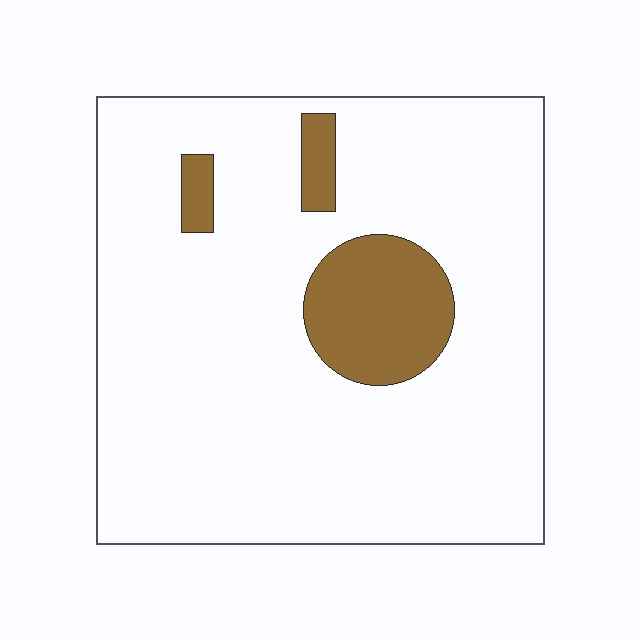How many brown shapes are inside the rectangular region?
3.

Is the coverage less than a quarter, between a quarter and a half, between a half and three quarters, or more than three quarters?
Less than a quarter.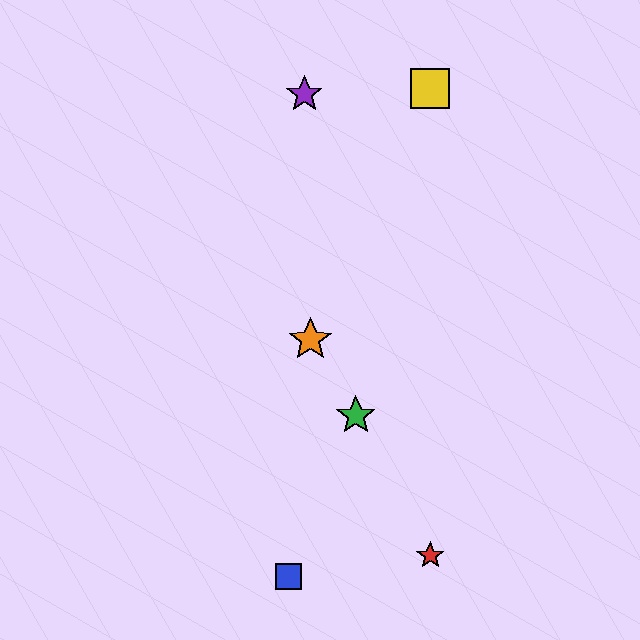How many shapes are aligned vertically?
2 shapes (the red star, the yellow square) are aligned vertically.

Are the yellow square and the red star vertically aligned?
Yes, both are at x≈430.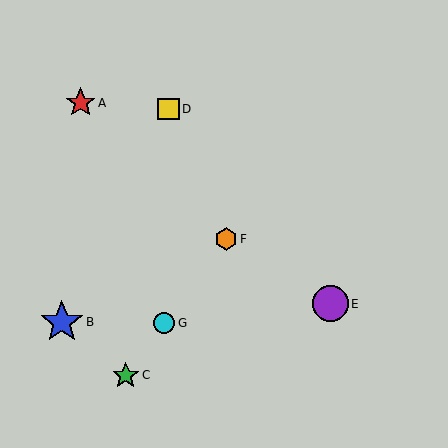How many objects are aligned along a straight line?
3 objects (C, F, G) are aligned along a straight line.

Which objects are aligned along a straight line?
Objects C, F, G are aligned along a straight line.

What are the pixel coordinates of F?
Object F is at (226, 239).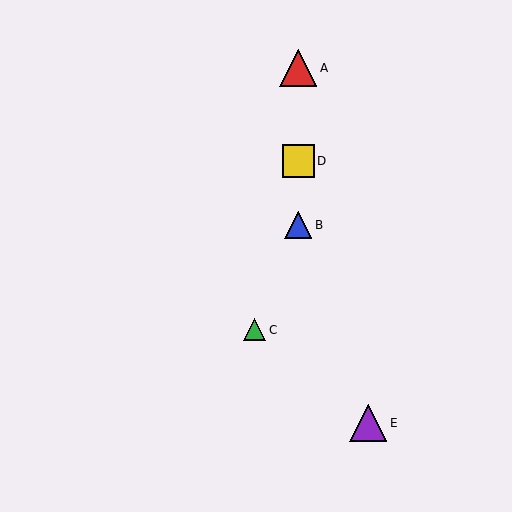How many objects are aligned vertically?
3 objects (A, B, D) are aligned vertically.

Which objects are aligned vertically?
Objects A, B, D are aligned vertically.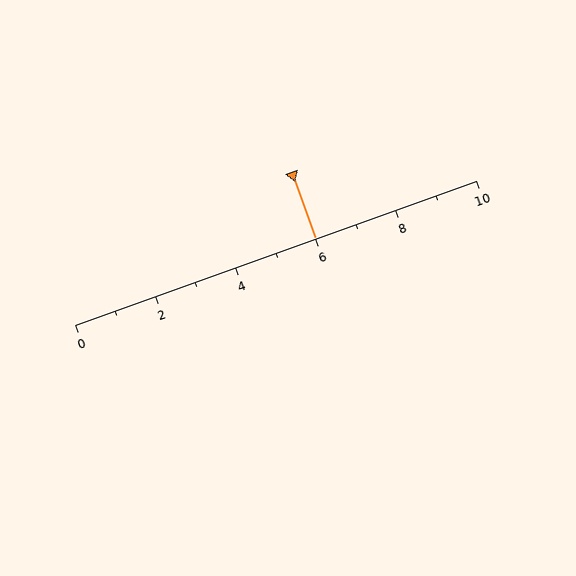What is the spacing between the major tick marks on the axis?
The major ticks are spaced 2 apart.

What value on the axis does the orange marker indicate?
The marker indicates approximately 6.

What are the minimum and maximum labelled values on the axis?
The axis runs from 0 to 10.